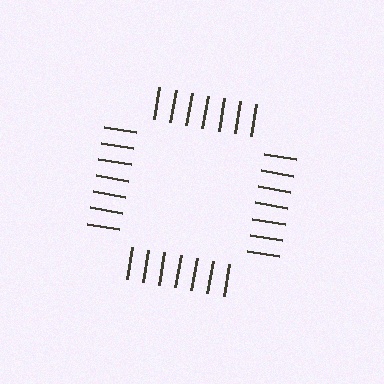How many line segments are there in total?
28 — 7 along each of the 4 edges.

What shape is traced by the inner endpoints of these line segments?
An illusory square — the line segments terminate on its edges but no continuous stroke is drawn.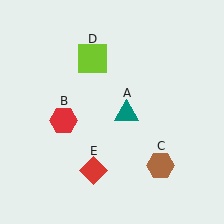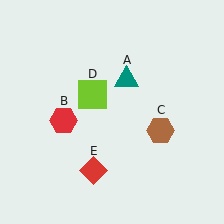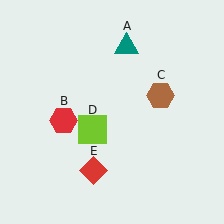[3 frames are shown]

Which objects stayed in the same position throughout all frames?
Red hexagon (object B) and red diamond (object E) remained stationary.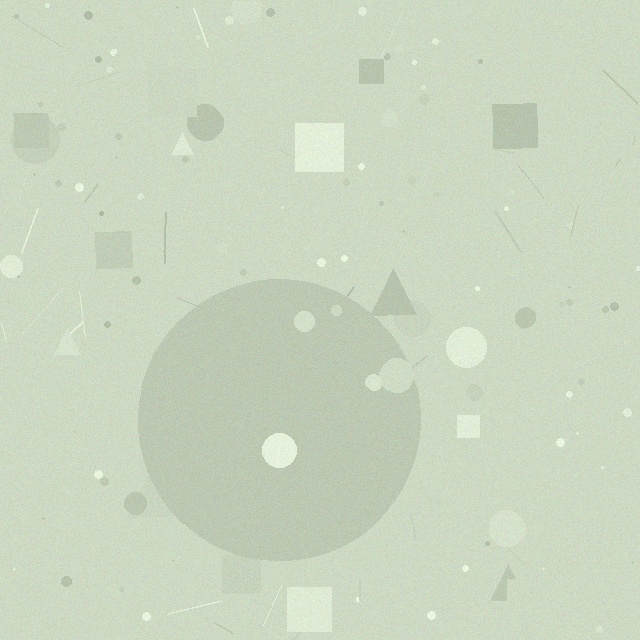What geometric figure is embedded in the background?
A circle is embedded in the background.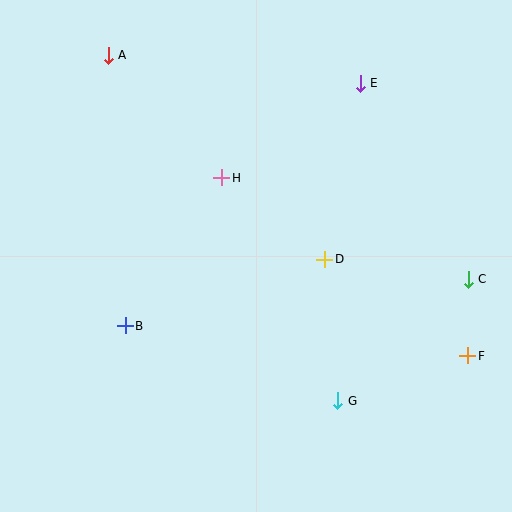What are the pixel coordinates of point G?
Point G is at (338, 401).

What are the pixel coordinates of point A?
Point A is at (108, 55).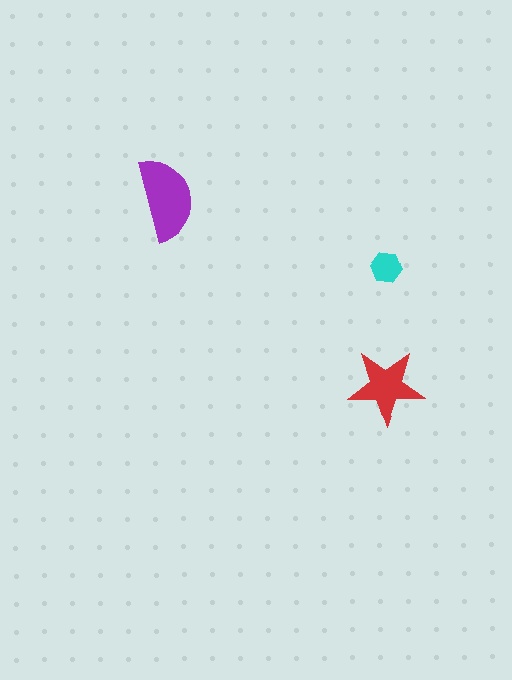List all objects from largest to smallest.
The purple semicircle, the red star, the cyan hexagon.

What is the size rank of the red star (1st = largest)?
2nd.